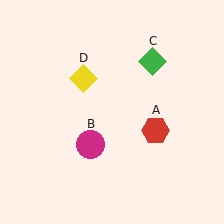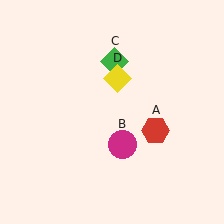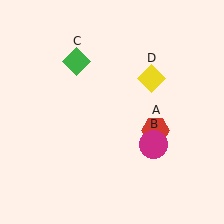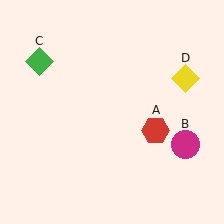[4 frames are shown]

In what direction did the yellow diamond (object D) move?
The yellow diamond (object D) moved right.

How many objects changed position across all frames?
3 objects changed position: magenta circle (object B), green diamond (object C), yellow diamond (object D).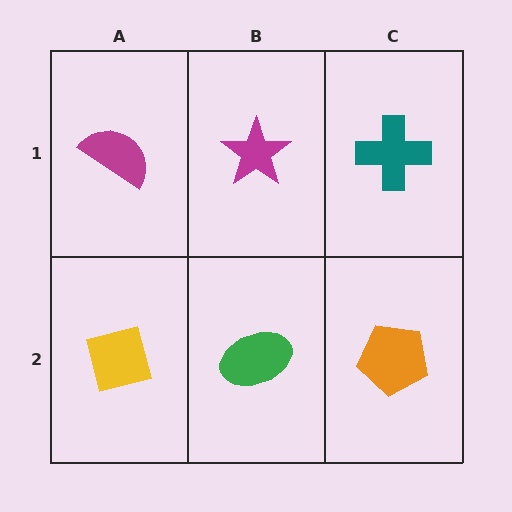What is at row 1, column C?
A teal cross.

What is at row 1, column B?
A magenta star.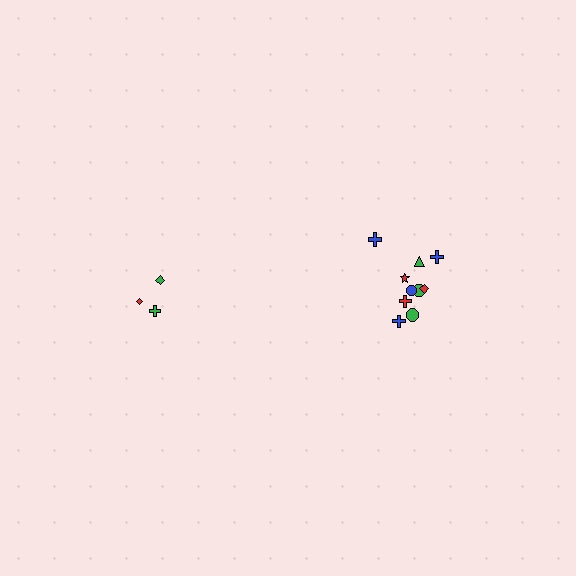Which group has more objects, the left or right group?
The right group.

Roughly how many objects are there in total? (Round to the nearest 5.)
Roughly 15 objects in total.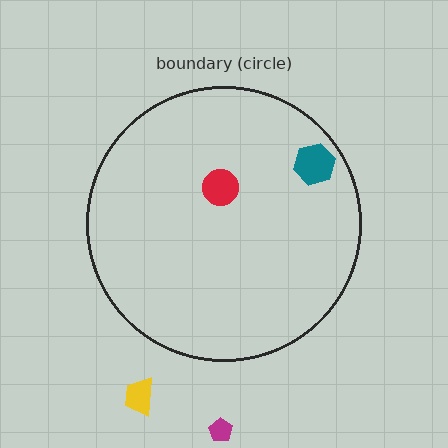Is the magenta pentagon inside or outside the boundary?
Outside.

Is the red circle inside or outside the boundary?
Inside.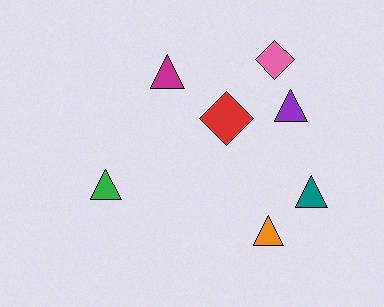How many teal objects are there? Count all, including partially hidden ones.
There is 1 teal object.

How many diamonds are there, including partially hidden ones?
There are 2 diamonds.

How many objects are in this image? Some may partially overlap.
There are 7 objects.